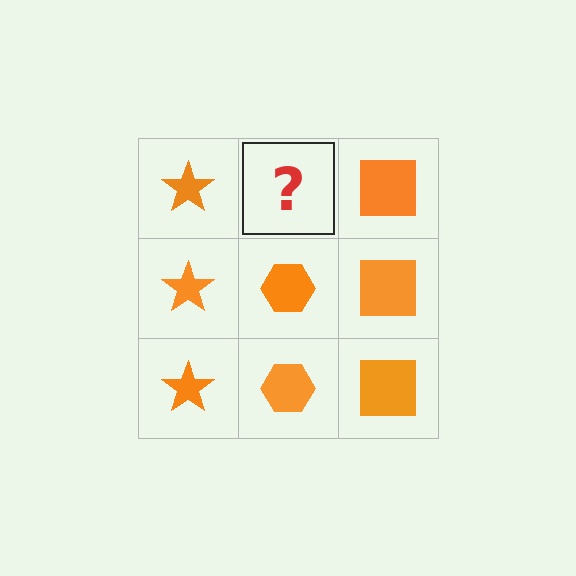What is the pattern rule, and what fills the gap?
The rule is that each column has a consistent shape. The gap should be filled with an orange hexagon.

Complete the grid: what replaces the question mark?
The question mark should be replaced with an orange hexagon.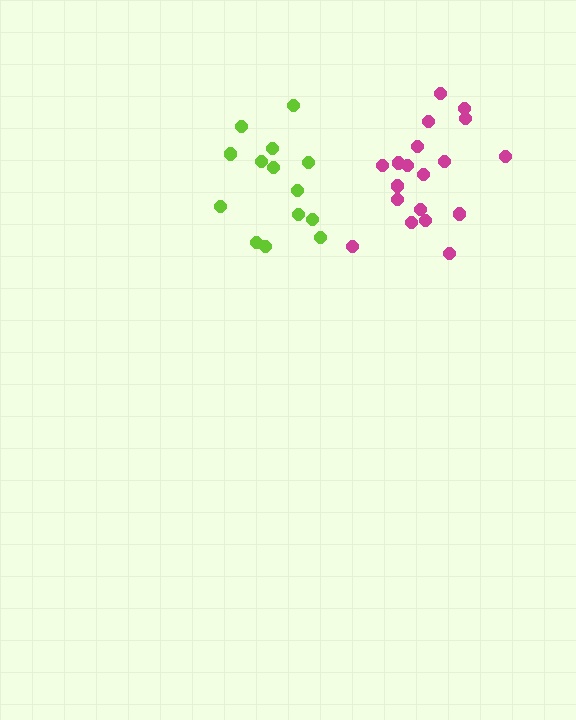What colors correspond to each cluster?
The clusters are colored: magenta, lime.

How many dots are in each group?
Group 1: 19 dots, Group 2: 14 dots (33 total).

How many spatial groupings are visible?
There are 2 spatial groupings.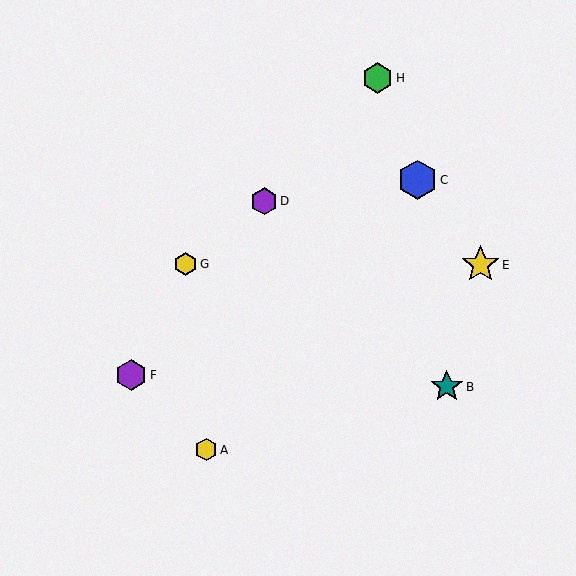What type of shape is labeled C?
Shape C is a blue hexagon.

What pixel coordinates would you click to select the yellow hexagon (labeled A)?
Click at (206, 450) to select the yellow hexagon A.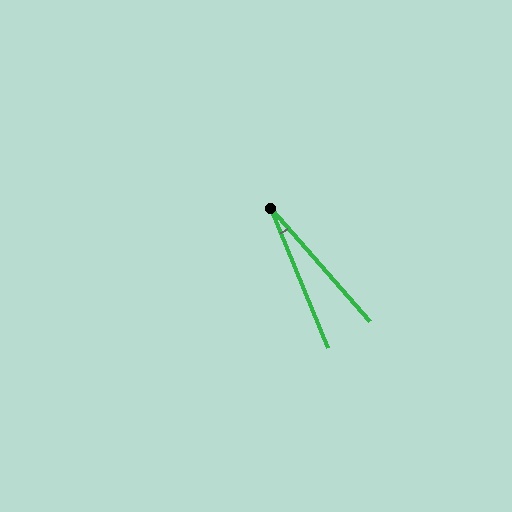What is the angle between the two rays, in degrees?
Approximately 19 degrees.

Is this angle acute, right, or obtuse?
It is acute.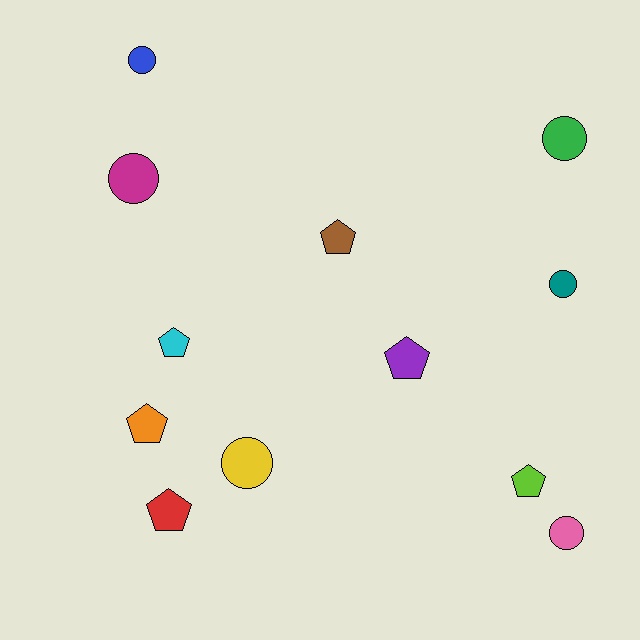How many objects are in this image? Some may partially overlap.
There are 12 objects.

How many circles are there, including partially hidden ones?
There are 6 circles.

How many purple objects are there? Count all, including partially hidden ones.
There is 1 purple object.